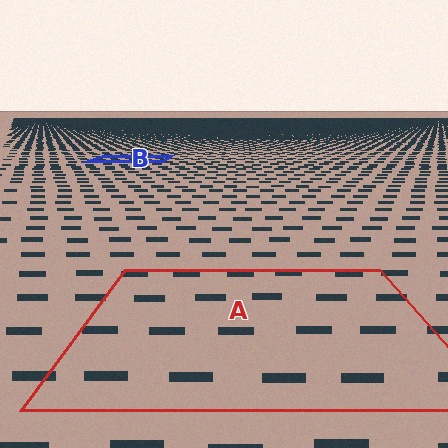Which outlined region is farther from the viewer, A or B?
Region B is farther from the viewer — the texture elements inside it appear smaller and more densely packed.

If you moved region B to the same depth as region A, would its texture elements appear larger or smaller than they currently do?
They would appear larger. At a closer depth, the same texture elements are projected at a bigger on-screen size.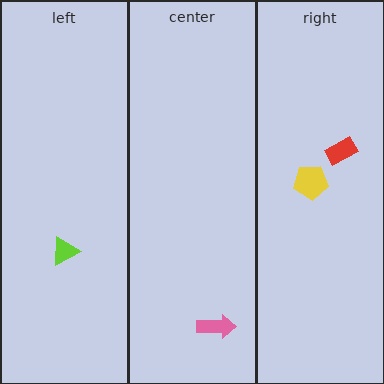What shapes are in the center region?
The pink arrow.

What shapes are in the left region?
The lime triangle.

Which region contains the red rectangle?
The right region.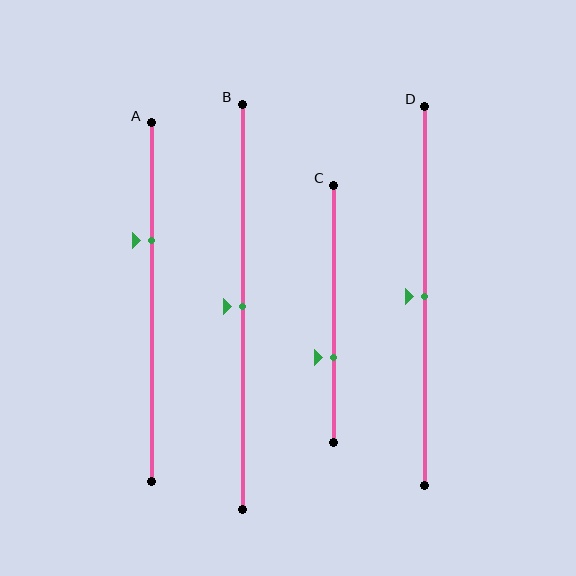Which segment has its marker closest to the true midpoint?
Segment B has its marker closest to the true midpoint.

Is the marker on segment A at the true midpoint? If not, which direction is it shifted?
No, the marker on segment A is shifted upward by about 17% of the segment length.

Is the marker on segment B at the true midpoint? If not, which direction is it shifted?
Yes, the marker on segment B is at the true midpoint.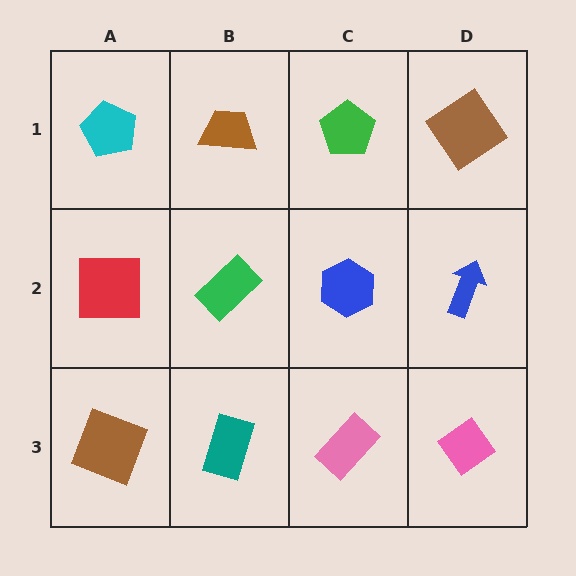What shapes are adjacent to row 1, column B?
A green rectangle (row 2, column B), a cyan pentagon (row 1, column A), a green pentagon (row 1, column C).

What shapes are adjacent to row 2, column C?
A green pentagon (row 1, column C), a pink rectangle (row 3, column C), a green rectangle (row 2, column B), a blue arrow (row 2, column D).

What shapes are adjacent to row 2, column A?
A cyan pentagon (row 1, column A), a brown square (row 3, column A), a green rectangle (row 2, column B).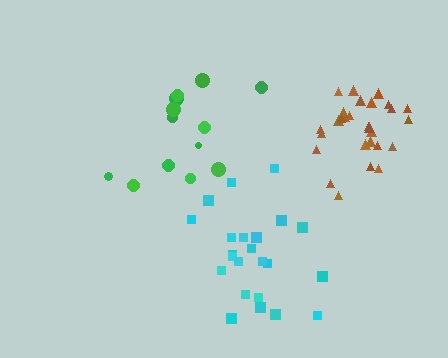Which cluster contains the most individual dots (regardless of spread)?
Brown (28).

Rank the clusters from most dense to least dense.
brown, cyan, green.